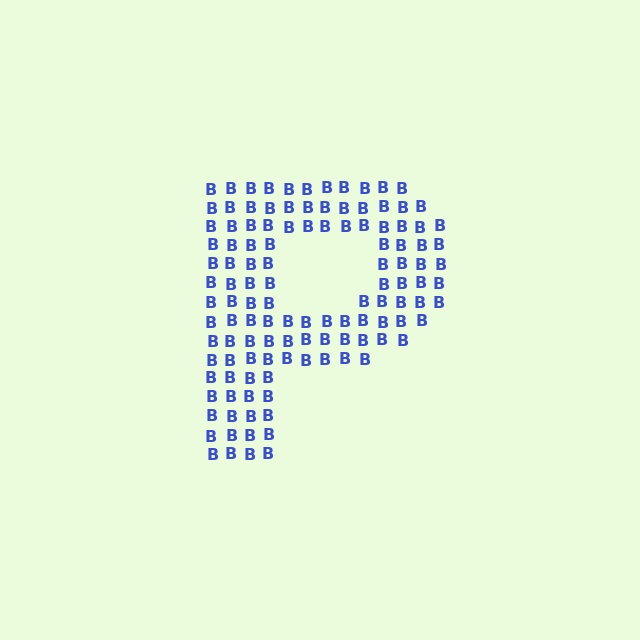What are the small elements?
The small elements are letter B's.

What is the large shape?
The large shape is the letter P.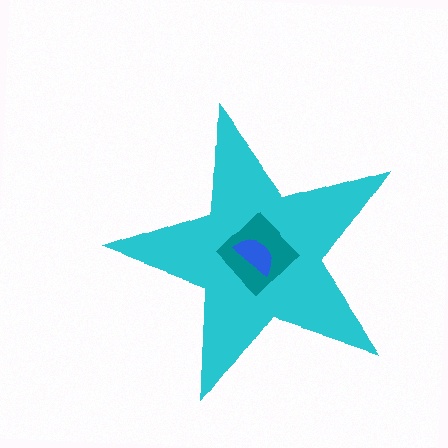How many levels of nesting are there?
3.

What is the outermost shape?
The cyan star.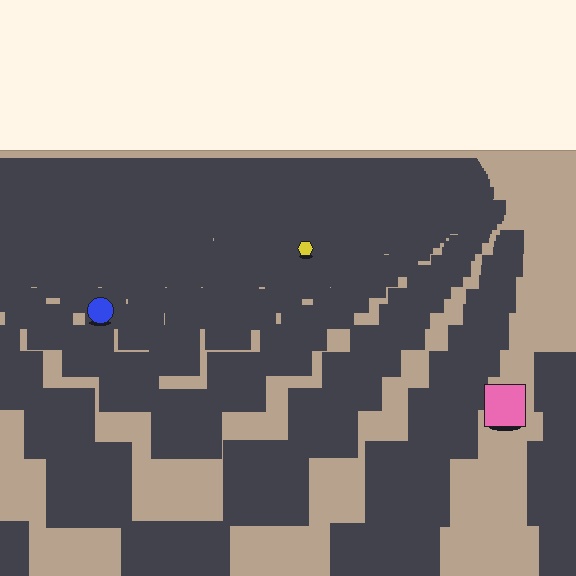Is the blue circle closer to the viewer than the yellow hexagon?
Yes. The blue circle is closer — you can tell from the texture gradient: the ground texture is coarser near it.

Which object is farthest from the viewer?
The yellow hexagon is farthest from the viewer. It appears smaller and the ground texture around it is denser.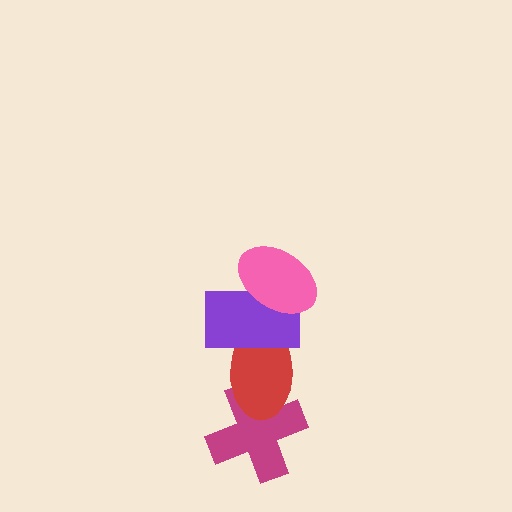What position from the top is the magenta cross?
The magenta cross is 4th from the top.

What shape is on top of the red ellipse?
The purple rectangle is on top of the red ellipse.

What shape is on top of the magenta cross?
The red ellipse is on top of the magenta cross.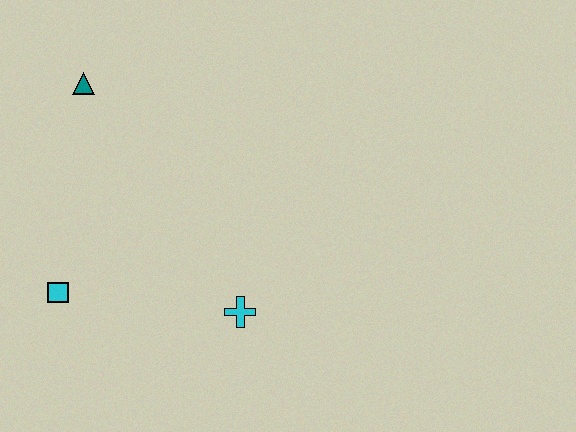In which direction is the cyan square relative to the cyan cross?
The cyan square is to the left of the cyan cross.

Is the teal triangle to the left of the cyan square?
No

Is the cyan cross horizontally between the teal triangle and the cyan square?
No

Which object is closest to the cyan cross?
The cyan square is closest to the cyan cross.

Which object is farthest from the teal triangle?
The cyan cross is farthest from the teal triangle.